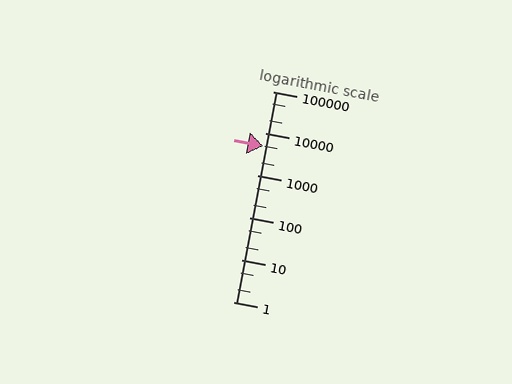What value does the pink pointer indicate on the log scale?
The pointer indicates approximately 5100.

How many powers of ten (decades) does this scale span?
The scale spans 5 decades, from 1 to 100000.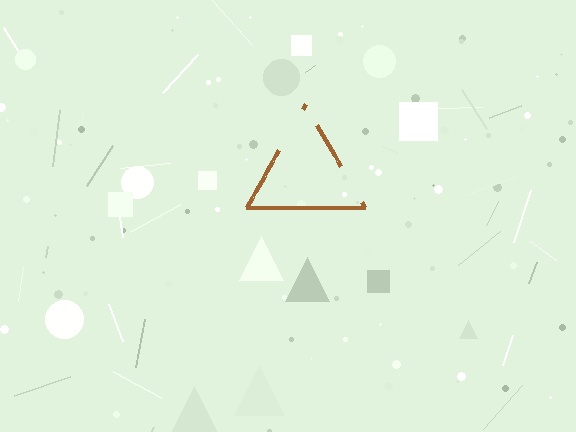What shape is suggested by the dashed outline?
The dashed outline suggests a triangle.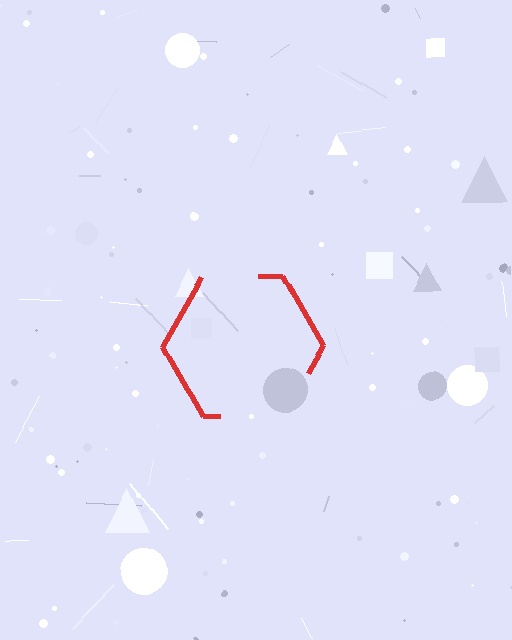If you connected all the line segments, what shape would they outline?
They would outline a hexagon.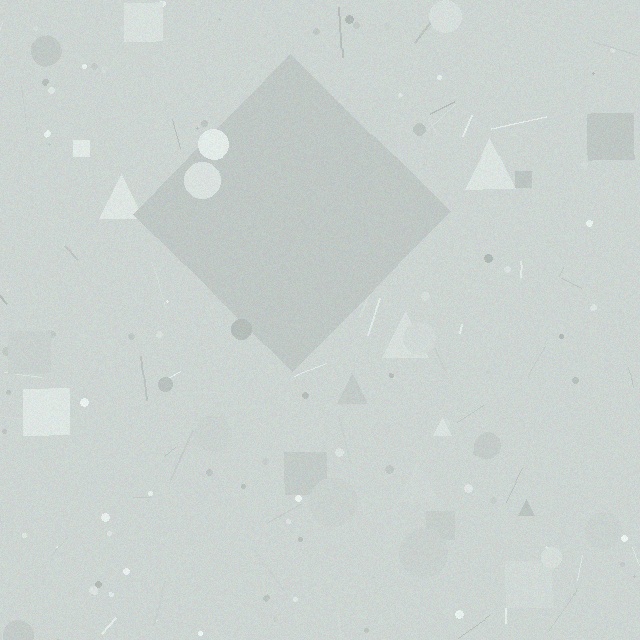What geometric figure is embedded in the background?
A diamond is embedded in the background.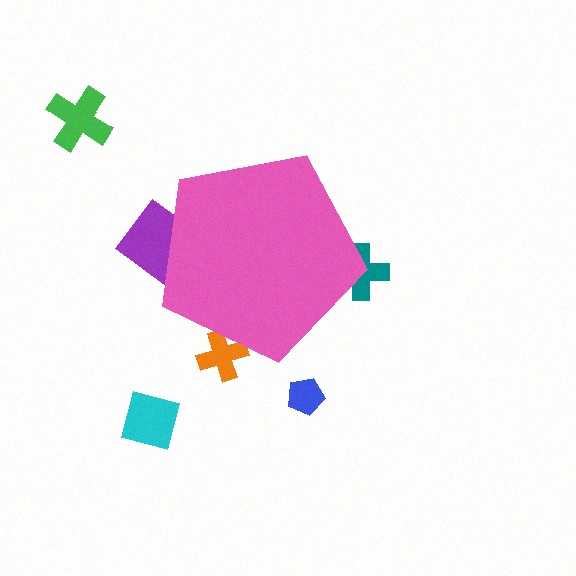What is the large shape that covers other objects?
A pink pentagon.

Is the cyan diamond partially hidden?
No, the cyan diamond is fully visible.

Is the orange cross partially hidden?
Yes, the orange cross is partially hidden behind the pink pentagon.